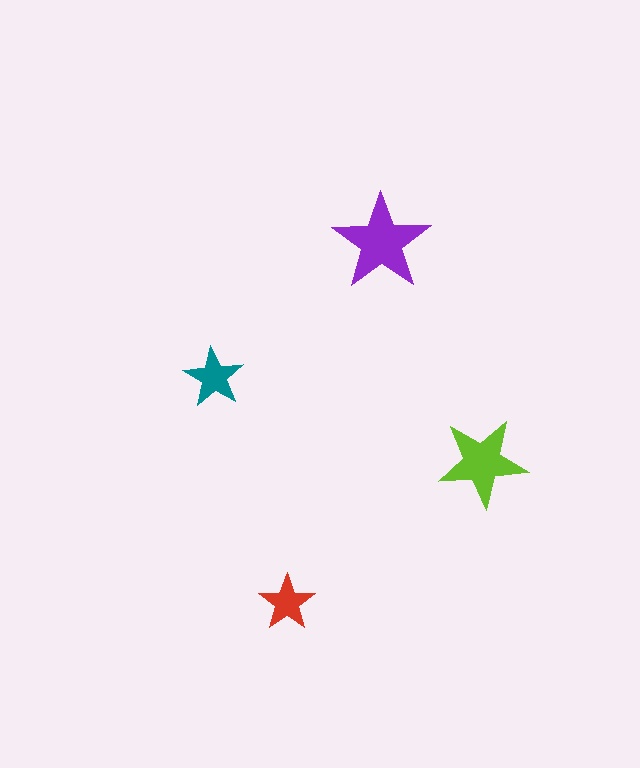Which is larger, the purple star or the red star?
The purple one.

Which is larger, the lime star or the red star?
The lime one.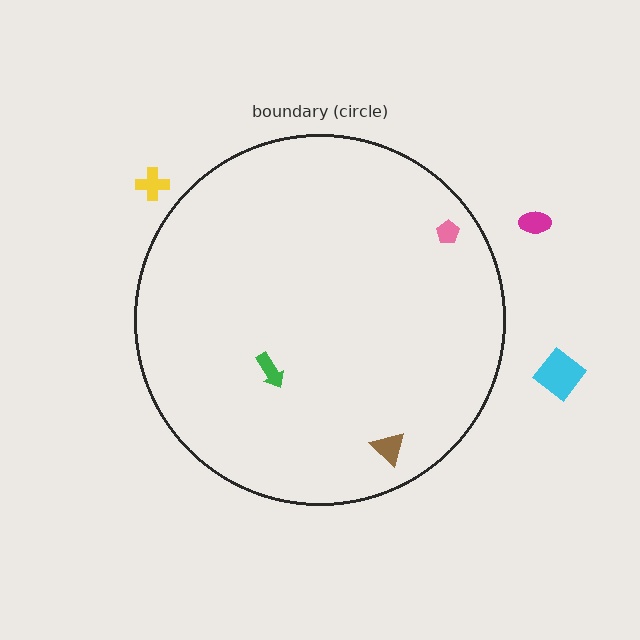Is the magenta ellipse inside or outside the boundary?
Outside.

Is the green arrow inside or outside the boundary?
Inside.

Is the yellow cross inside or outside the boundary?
Outside.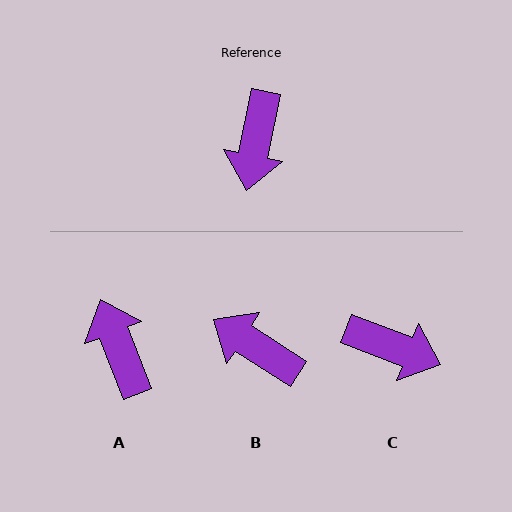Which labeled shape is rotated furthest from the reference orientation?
A, about 147 degrees away.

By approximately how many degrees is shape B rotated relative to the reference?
Approximately 112 degrees clockwise.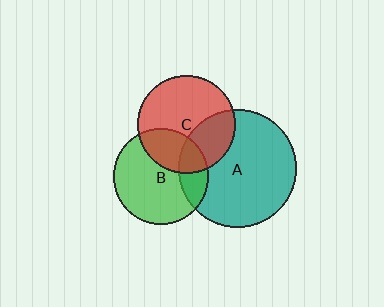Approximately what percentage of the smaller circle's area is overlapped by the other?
Approximately 30%.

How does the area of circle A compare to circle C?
Approximately 1.5 times.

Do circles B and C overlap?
Yes.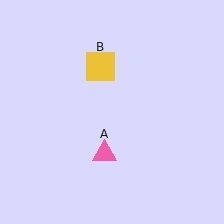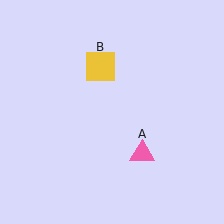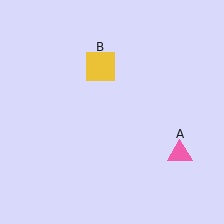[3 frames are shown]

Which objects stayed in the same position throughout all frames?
Yellow square (object B) remained stationary.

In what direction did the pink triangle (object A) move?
The pink triangle (object A) moved right.